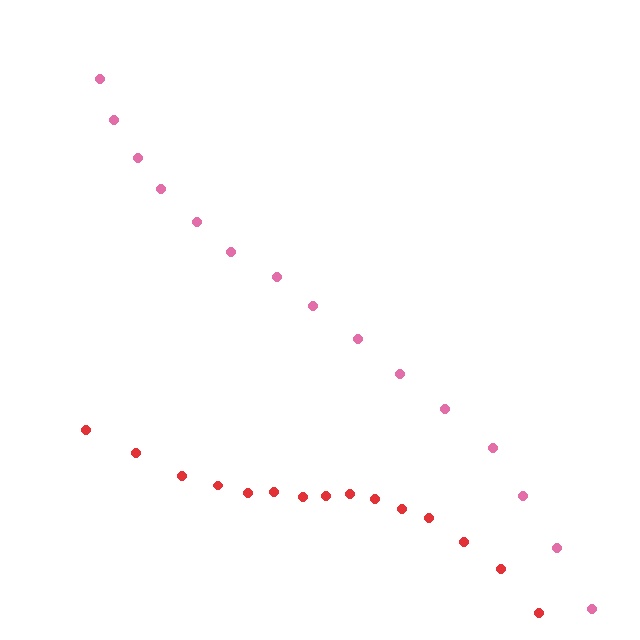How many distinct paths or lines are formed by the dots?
There are 2 distinct paths.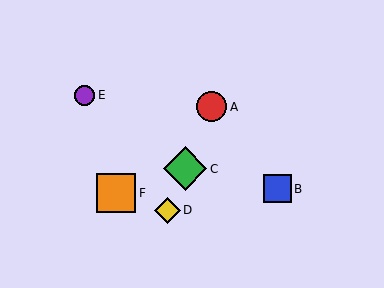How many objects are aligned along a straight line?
3 objects (A, C, D) are aligned along a straight line.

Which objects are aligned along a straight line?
Objects A, C, D are aligned along a straight line.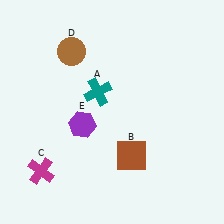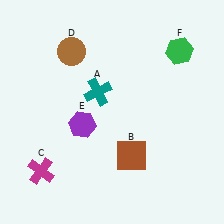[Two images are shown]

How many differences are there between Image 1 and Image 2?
There is 1 difference between the two images.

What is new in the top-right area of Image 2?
A green hexagon (F) was added in the top-right area of Image 2.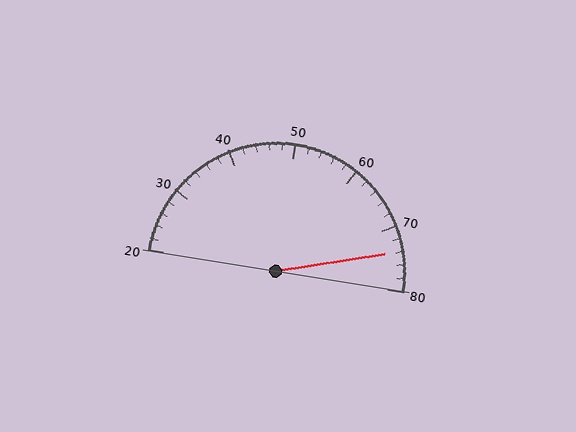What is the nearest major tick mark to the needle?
The nearest major tick mark is 70.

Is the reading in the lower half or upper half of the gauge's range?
The reading is in the upper half of the range (20 to 80).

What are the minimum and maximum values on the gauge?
The gauge ranges from 20 to 80.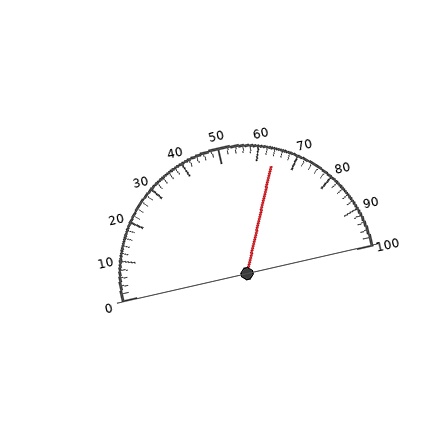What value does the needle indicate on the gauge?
The needle indicates approximately 64.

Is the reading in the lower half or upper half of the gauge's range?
The reading is in the upper half of the range (0 to 100).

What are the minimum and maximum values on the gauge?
The gauge ranges from 0 to 100.